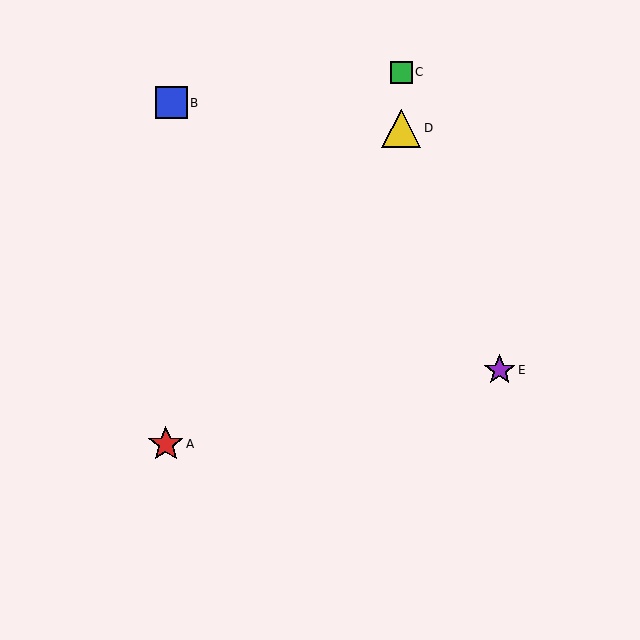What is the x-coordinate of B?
Object B is at x≈171.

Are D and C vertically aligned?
Yes, both are at x≈401.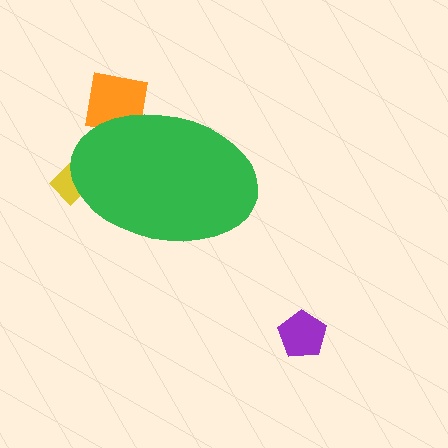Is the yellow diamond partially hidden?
Yes, the yellow diamond is partially hidden behind the green ellipse.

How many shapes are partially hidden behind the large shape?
2 shapes are partially hidden.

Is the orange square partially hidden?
Yes, the orange square is partially hidden behind the green ellipse.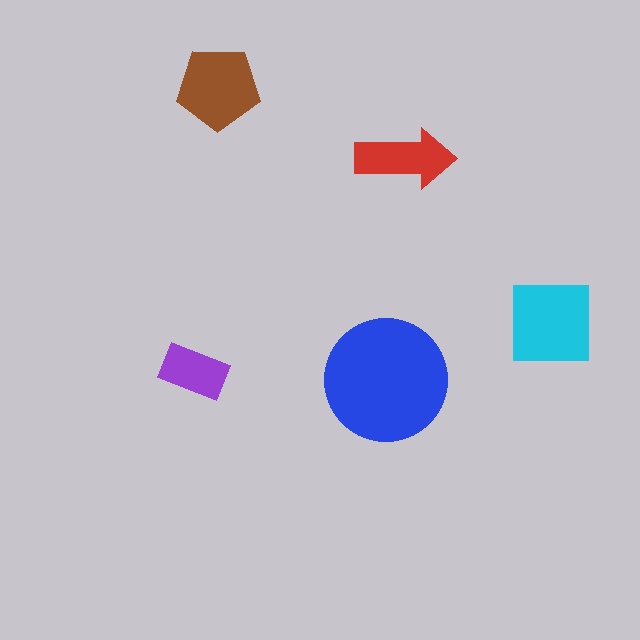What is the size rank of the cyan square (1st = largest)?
2nd.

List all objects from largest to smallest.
The blue circle, the cyan square, the brown pentagon, the red arrow, the purple rectangle.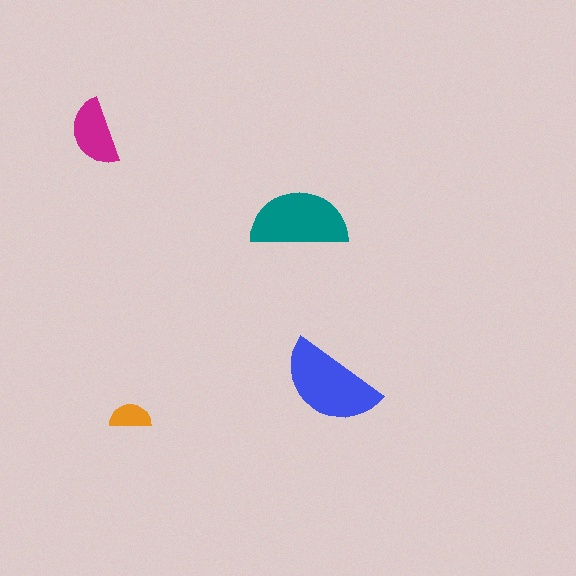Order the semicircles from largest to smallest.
the blue one, the teal one, the magenta one, the orange one.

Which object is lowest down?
The orange semicircle is bottommost.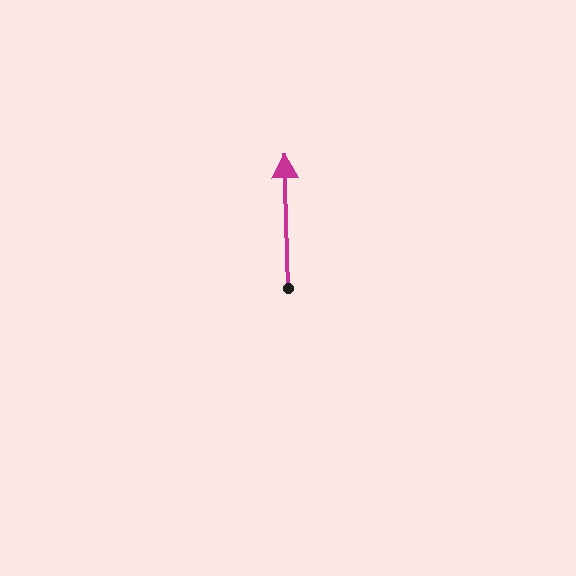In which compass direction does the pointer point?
North.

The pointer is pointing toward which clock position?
Roughly 12 o'clock.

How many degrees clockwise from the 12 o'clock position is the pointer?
Approximately 358 degrees.